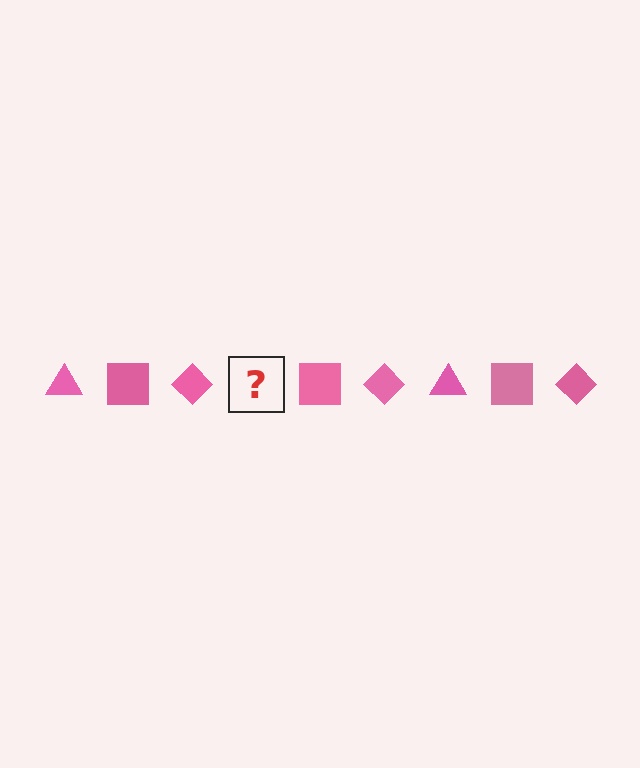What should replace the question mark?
The question mark should be replaced with a pink triangle.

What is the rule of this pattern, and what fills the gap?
The rule is that the pattern cycles through triangle, square, diamond shapes in pink. The gap should be filled with a pink triangle.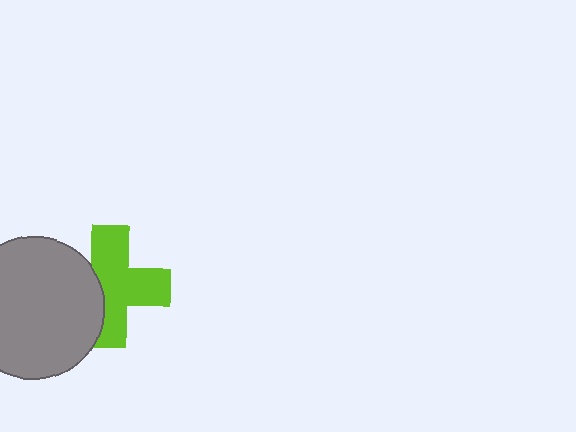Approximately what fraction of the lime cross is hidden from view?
Roughly 33% of the lime cross is hidden behind the gray circle.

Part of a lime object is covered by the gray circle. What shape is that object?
It is a cross.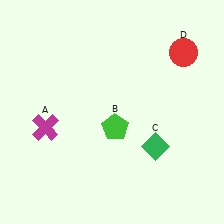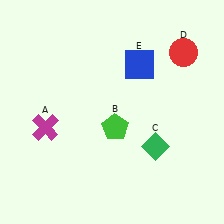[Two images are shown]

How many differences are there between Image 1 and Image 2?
There is 1 difference between the two images.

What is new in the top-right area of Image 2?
A blue square (E) was added in the top-right area of Image 2.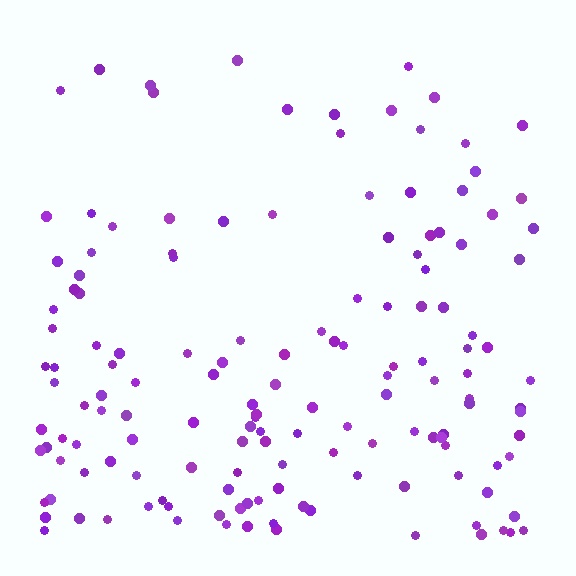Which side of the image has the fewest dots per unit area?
The top.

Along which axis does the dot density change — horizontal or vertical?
Vertical.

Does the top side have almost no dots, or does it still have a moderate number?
Still a moderate number, just noticeably fewer than the bottom.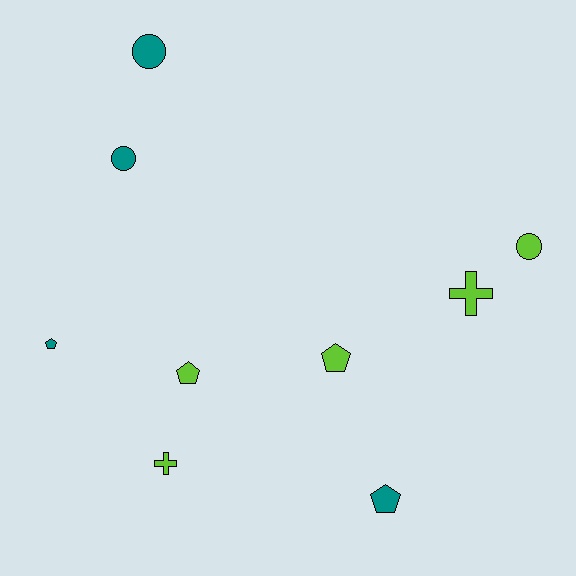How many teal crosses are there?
There are no teal crosses.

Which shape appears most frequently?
Pentagon, with 4 objects.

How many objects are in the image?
There are 9 objects.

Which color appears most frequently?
Lime, with 5 objects.